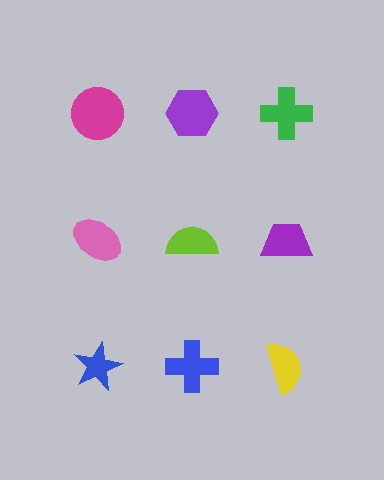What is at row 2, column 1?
A pink ellipse.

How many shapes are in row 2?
3 shapes.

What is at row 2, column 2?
A lime semicircle.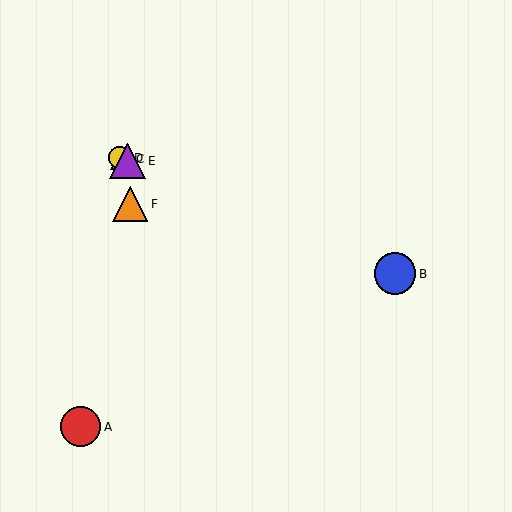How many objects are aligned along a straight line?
4 objects (B, C, D, E) are aligned along a straight line.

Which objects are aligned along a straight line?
Objects B, C, D, E are aligned along a straight line.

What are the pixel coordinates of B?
Object B is at (395, 274).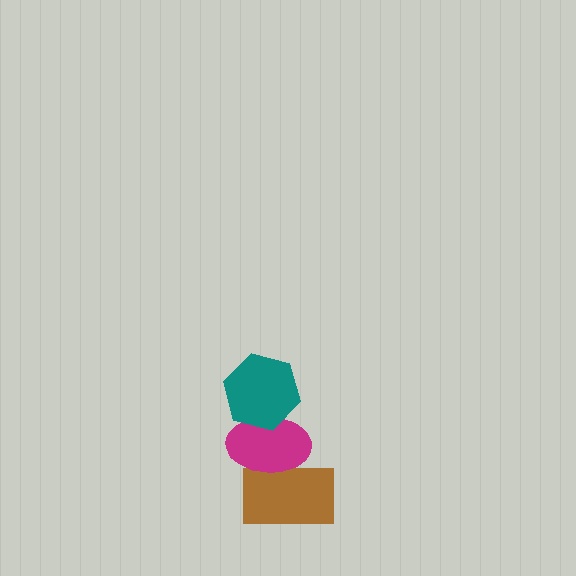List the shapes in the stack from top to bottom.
From top to bottom: the teal hexagon, the magenta ellipse, the brown rectangle.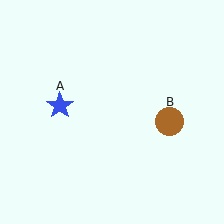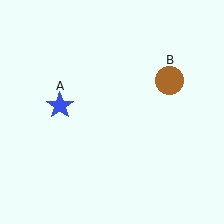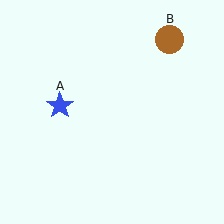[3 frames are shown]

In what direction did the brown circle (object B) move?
The brown circle (object B) moved up.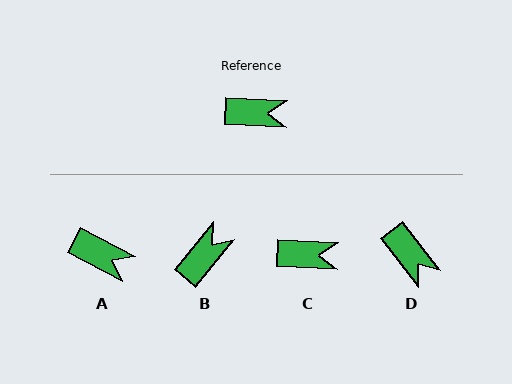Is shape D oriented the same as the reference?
No, it is off by about 49 degrees.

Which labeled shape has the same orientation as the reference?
C.